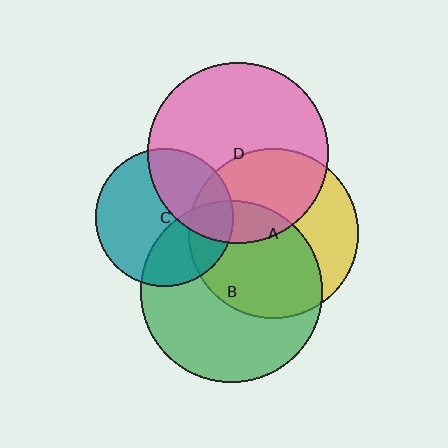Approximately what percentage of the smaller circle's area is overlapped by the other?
Approximately 35%.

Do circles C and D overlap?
Yes.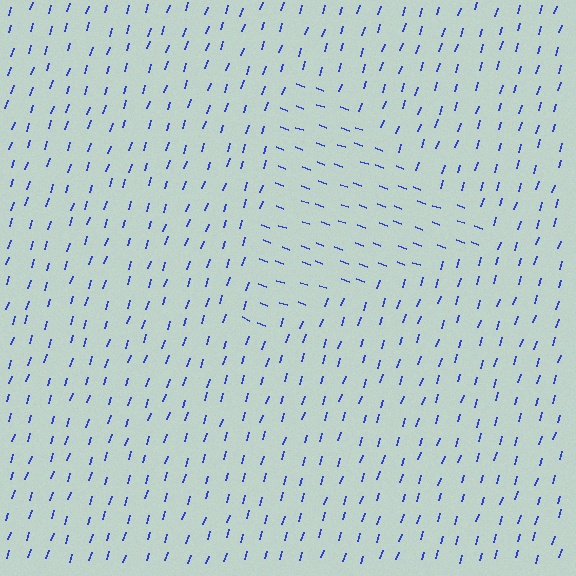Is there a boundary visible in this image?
Yes, there is a texture boundary formed by a change in line orientation.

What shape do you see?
I see a triangle.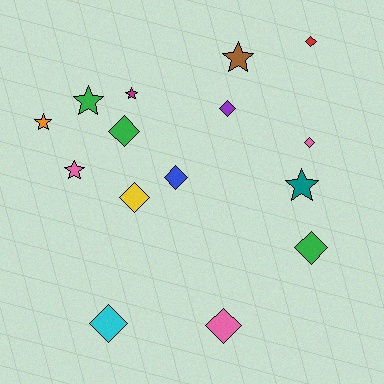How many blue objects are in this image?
There is 1 blue object.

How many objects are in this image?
There are 15 objects.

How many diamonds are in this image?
There are 9 diamonds.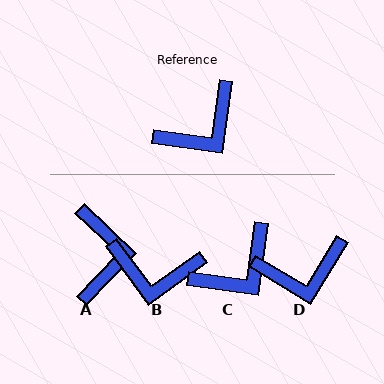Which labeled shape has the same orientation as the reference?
C.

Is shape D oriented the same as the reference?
No, it is off by about 23 degrees.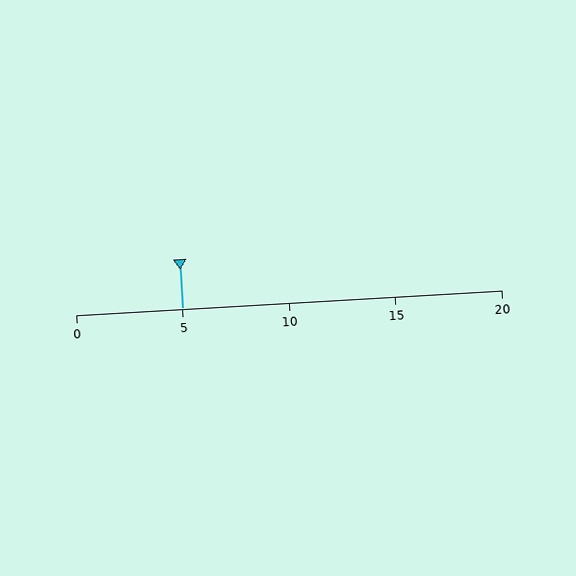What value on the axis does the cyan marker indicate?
The marker indicates approximately 5.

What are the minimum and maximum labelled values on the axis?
The axis runs from 0 to 20.